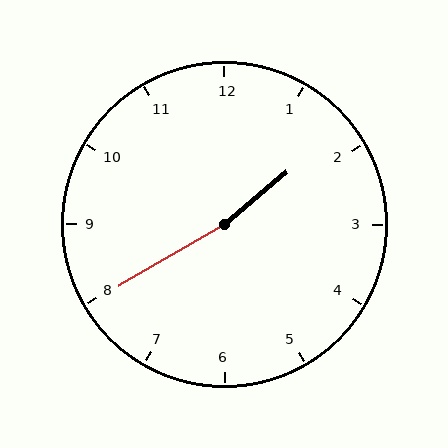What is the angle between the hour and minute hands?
Approximately 170 degrees.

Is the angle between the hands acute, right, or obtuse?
It is obtuse.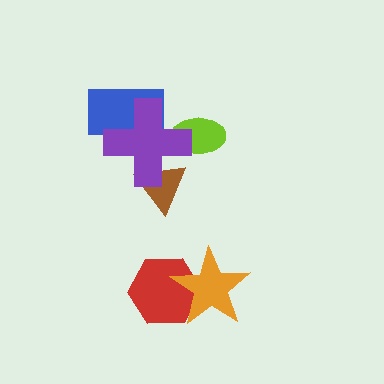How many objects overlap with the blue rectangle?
1 object overlaps with the blue rectangle.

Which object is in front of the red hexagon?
The orange star is in front of the red hexagon.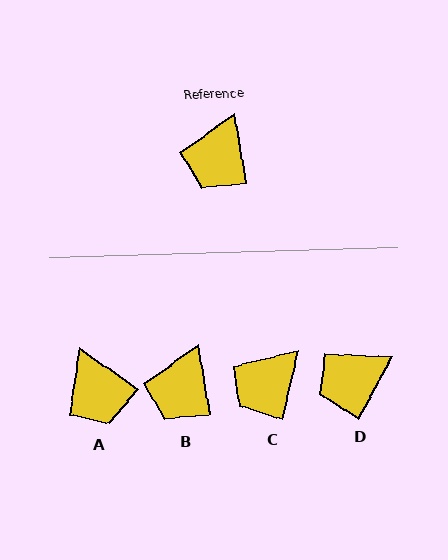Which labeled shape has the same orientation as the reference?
B.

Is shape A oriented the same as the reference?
No, it is off by about 45 degrees.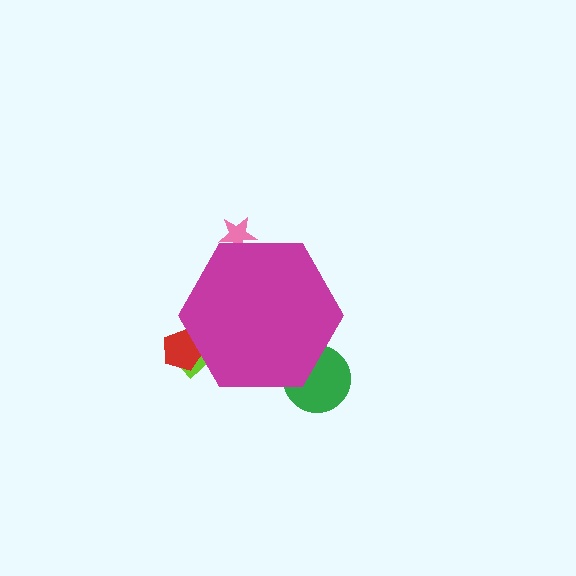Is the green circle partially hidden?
Yes, the green circle is partially hidden behind the magenta hexagon.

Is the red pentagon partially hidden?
Yes, the red pentagon is partially hidden behind the magenta hexagon.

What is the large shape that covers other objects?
A magenta hexagon.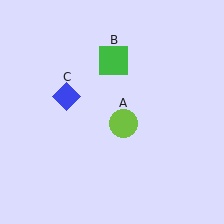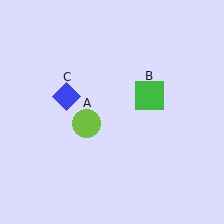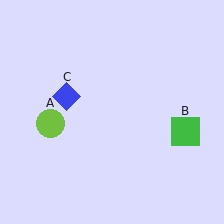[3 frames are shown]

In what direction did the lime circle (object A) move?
The lime circle (object A) moved left.